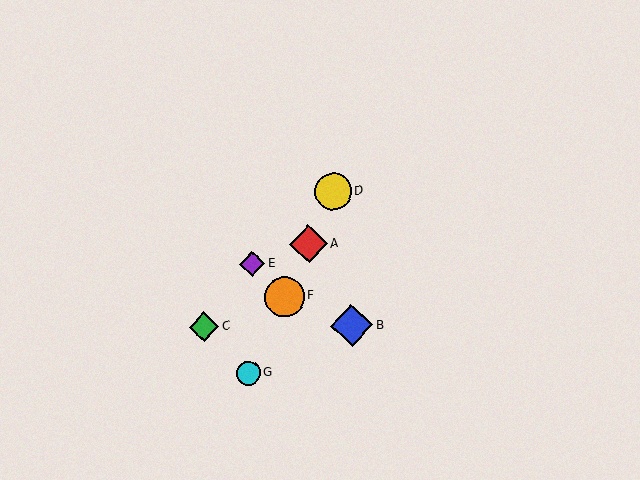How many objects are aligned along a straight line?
4 objects (A, D, F, G) are aligned along a straight line.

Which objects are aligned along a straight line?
Objects A, D, F, G are aligned along a straight line.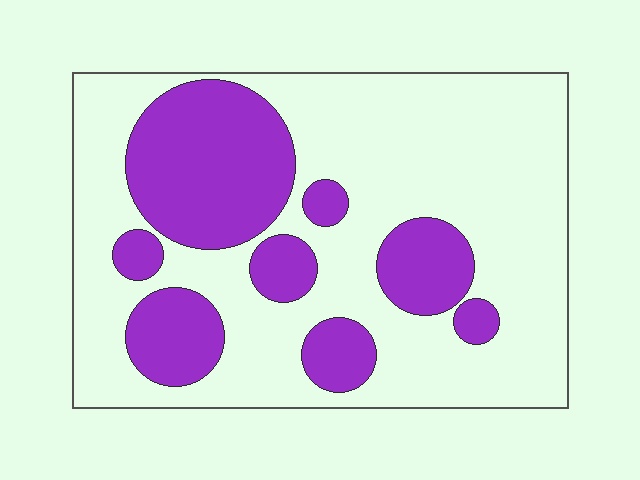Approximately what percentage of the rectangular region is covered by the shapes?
Approximately 30%.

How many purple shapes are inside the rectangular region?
8.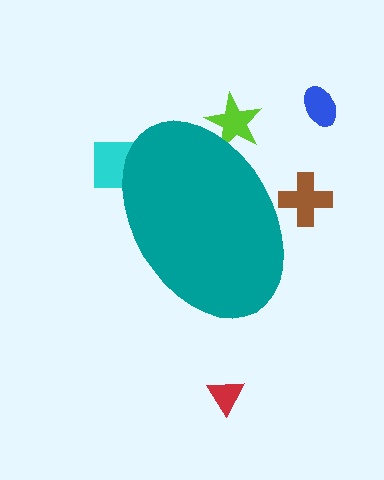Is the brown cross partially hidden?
Yes, the brown cross is partially hidden behind the teal ellipse.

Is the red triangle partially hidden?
No, the red triangle is fully visible.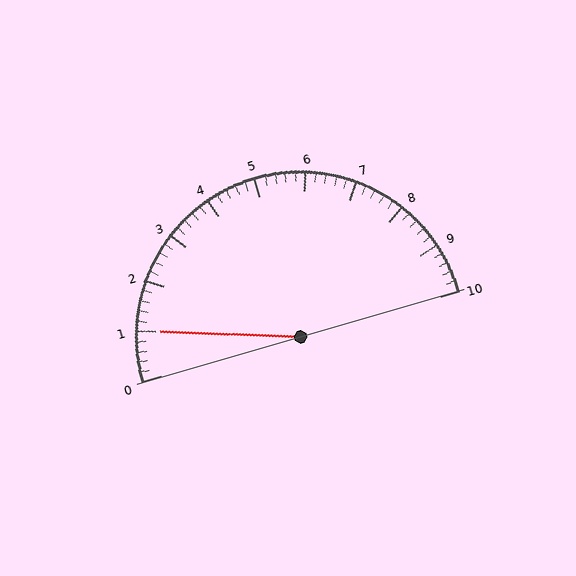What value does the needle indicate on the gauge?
The needle indicates approximately 1.0.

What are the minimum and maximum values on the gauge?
The gauge ranges from 0 to 10.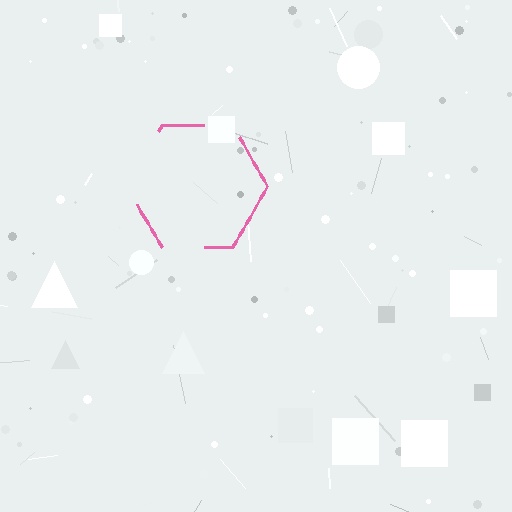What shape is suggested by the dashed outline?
The dashed outline suggests a hexagon.